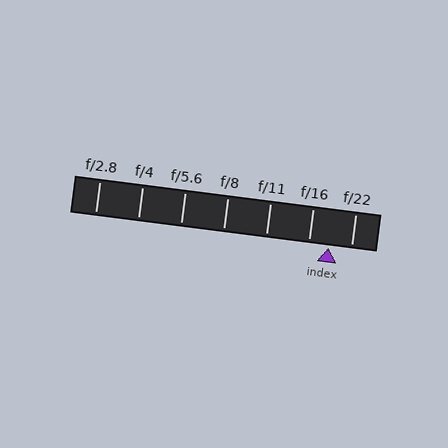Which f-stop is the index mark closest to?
The index mark is closest to f/16.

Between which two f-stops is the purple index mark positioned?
The index mark is between f/16 and f/22.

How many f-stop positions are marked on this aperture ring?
There are 7 f-stop positions marked.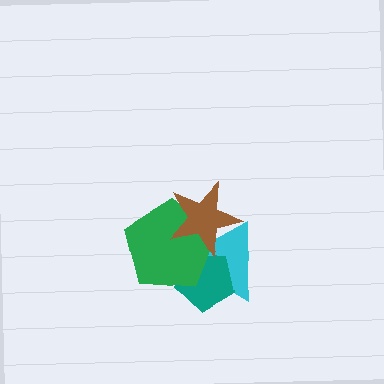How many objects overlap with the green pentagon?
3 objects overlap with the green pentagon.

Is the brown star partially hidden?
No, no other shape covers it.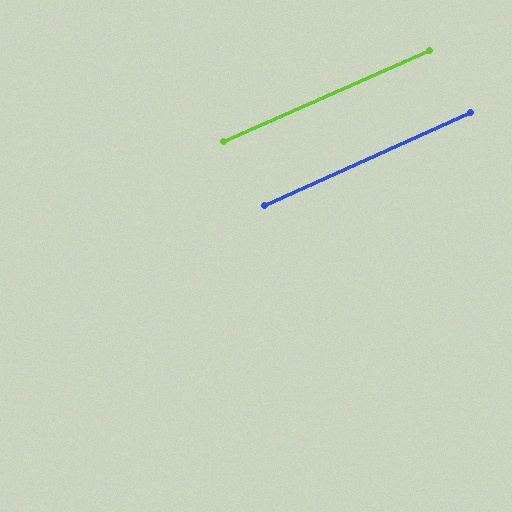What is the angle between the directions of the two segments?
Approximately 0 degrees.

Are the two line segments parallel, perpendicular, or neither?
Parallel — their directions differ by only 0.4°.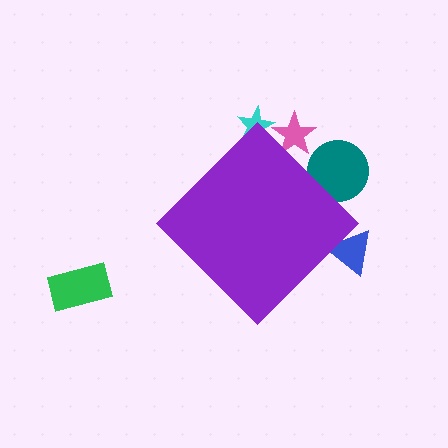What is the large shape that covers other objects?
A purple diamond.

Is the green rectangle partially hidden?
No, the green rectangle is fully visible.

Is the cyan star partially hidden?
Yes, the cyan star is partially hidden behind the purple diamond.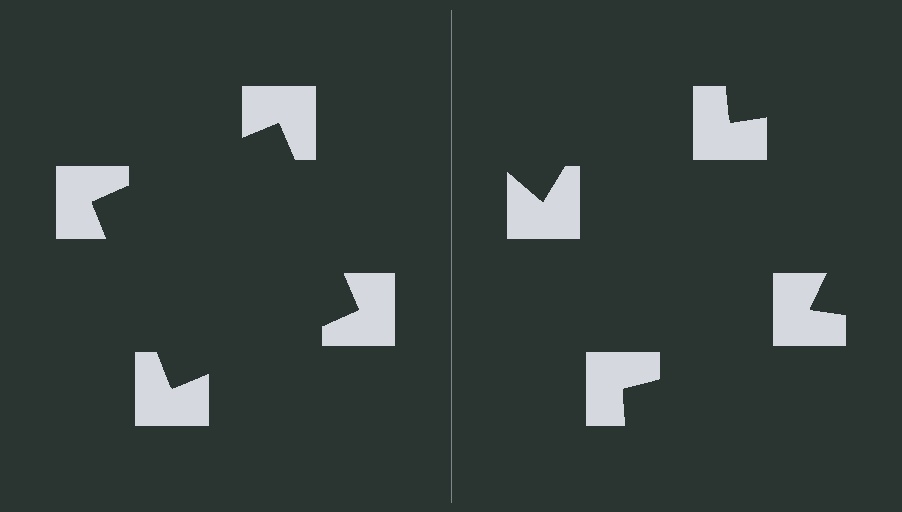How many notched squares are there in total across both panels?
8 — 4 on each side.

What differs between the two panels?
The notched squares are positioned identically on both sides; only the wedge orientations differ. On the left they align to a square; on the right they are misaligned.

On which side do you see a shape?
An illusory square appears on the left side. On the right side the wedge cuts are rotated, so no coherent shape forms.